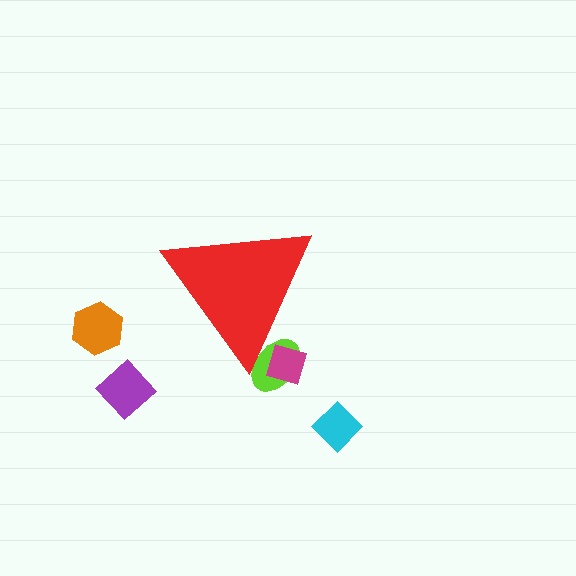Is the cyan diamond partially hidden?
No, the cyan diamond is fully visible.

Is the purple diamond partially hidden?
No, the purple diamond is fully visible.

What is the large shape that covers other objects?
A red triangle.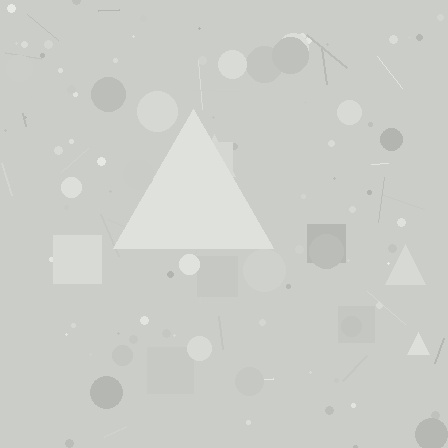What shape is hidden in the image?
A triangle is hidden in the image.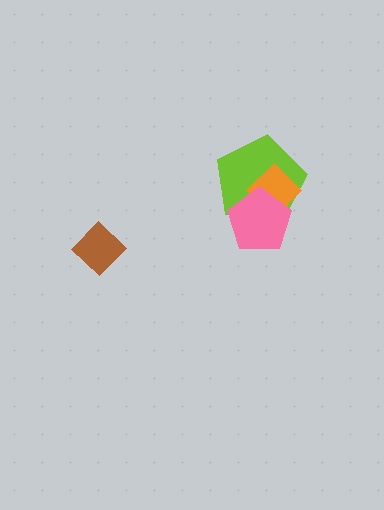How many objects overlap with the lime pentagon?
2 objects overlap with the lime pentagon.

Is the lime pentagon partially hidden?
Yes, it is partially covered by another shape.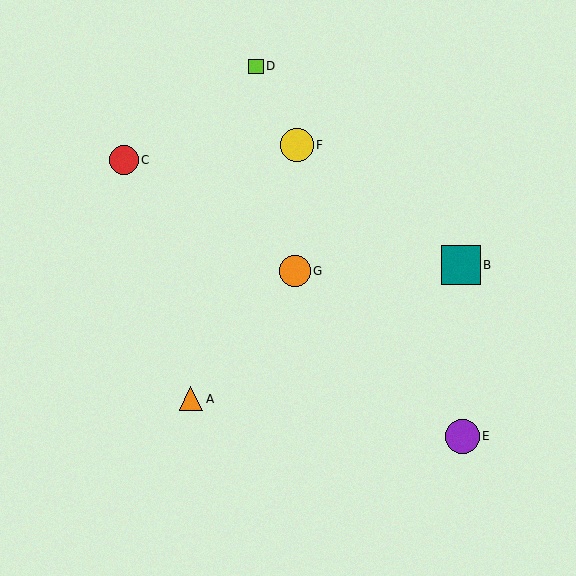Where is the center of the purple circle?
The center of the purple circle is at (463, 436).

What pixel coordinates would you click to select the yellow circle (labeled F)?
Click at (297, 145) to select the yellow circle F.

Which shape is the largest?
The teal square (labeled B) is the largest.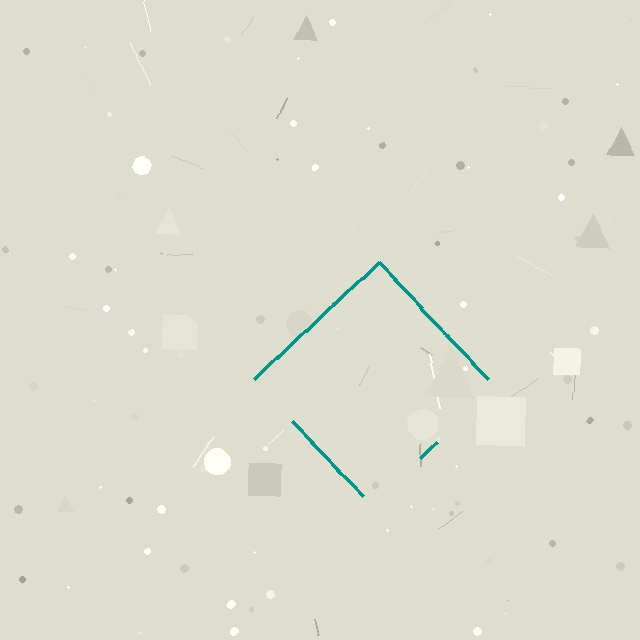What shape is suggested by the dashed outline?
The dashed outline suggests a diamond.